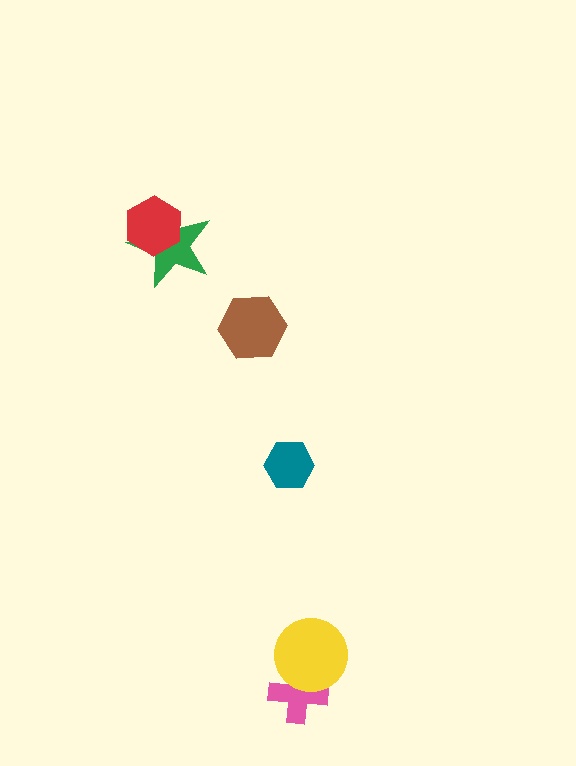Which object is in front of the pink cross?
The yellow circle is in front of the pink cross.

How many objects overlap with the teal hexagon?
0 objects overlap with the teal hexagon.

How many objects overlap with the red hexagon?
1 object overlaps with the red hexagon.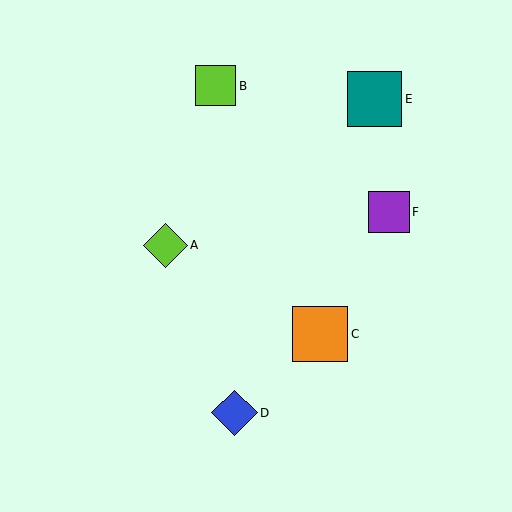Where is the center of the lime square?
The center of the lime square is at (216, 86).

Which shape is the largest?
The orange square (labeled C) is the largest.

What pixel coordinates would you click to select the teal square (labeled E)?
Click at (375, 99) to select the teal square E.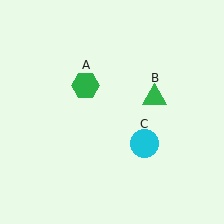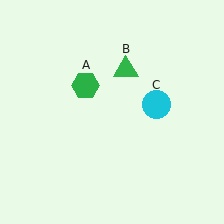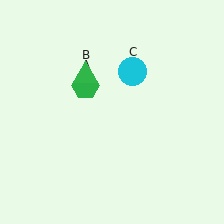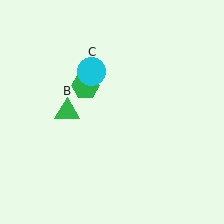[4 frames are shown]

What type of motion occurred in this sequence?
The green triangle (object B), cyan circle (object C) rotated counterclockwise around the center of the scene.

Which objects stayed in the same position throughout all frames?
Green hexagon (object A) remained stationary.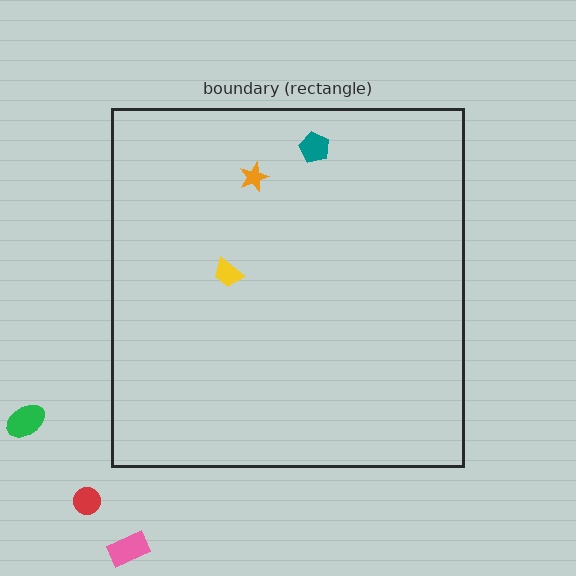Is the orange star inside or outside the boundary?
Inside.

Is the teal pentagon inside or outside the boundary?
Inside.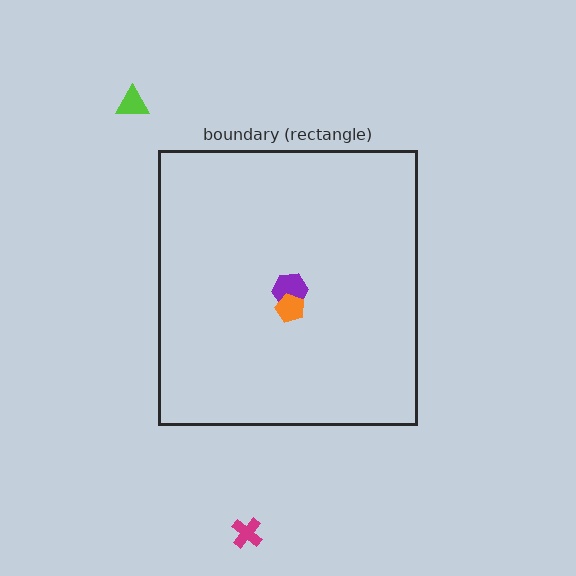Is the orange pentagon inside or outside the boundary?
Inside.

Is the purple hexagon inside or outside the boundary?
Inside.